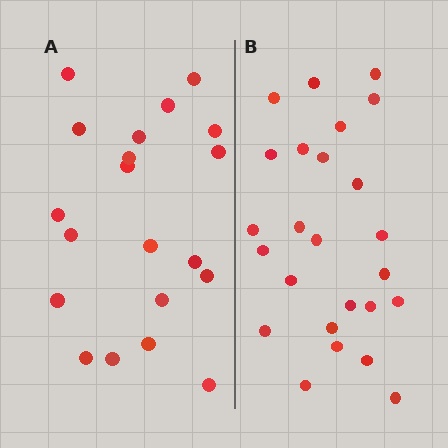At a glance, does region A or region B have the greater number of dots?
Region B (the right region) has more dots.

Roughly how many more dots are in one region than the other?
Region B has about 5 more dots than region A.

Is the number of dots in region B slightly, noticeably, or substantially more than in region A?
Region B has noticeably more, but not dramatically so. The ratio is roughly 1.2 to 1.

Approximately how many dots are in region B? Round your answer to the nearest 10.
About 20 dots. (The exact count is 25, which rounds to 20.)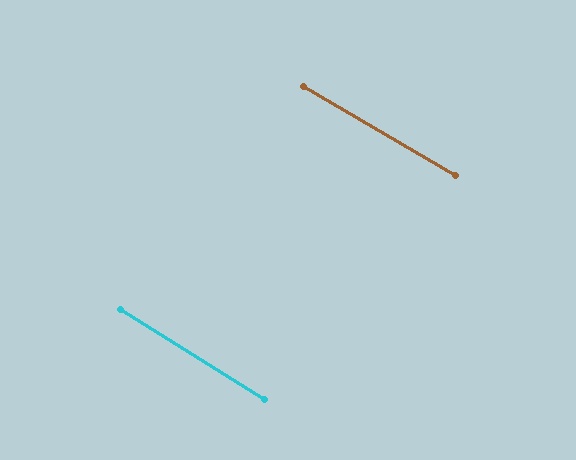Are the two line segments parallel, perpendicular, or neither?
Parallel — their directions differ by only 1.6°.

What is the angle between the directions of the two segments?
Approximately 2 degrees.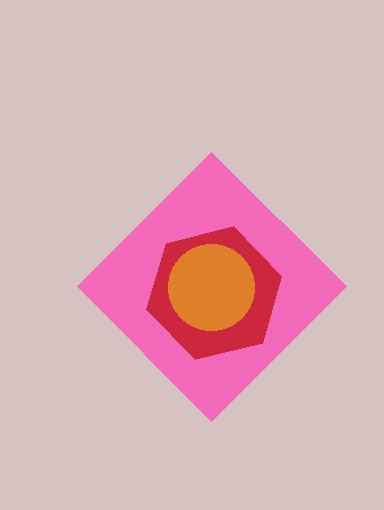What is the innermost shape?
The orange circle.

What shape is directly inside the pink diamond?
The red hexagon.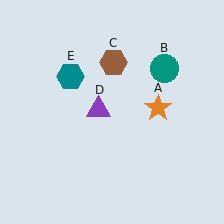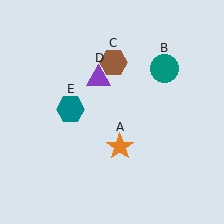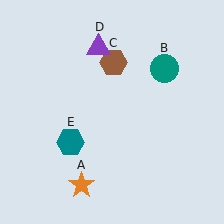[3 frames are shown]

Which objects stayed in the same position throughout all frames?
Teal circle (object B) and brown hexagon (object C) remained stationary.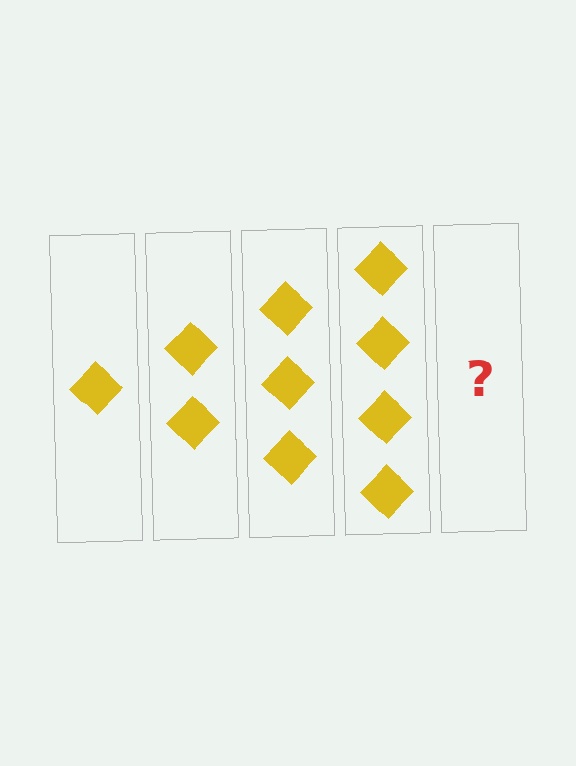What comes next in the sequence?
The next element should be 5 diamonds.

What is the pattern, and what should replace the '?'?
The pattern is that each step adds one more diamond. The '?' should be 5 diamonds.